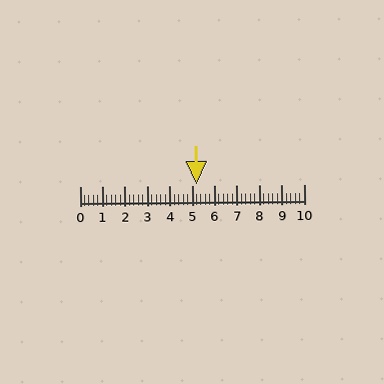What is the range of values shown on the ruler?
The ruler shows values from 0 to 10.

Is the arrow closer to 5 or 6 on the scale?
The arrow is closer to 5.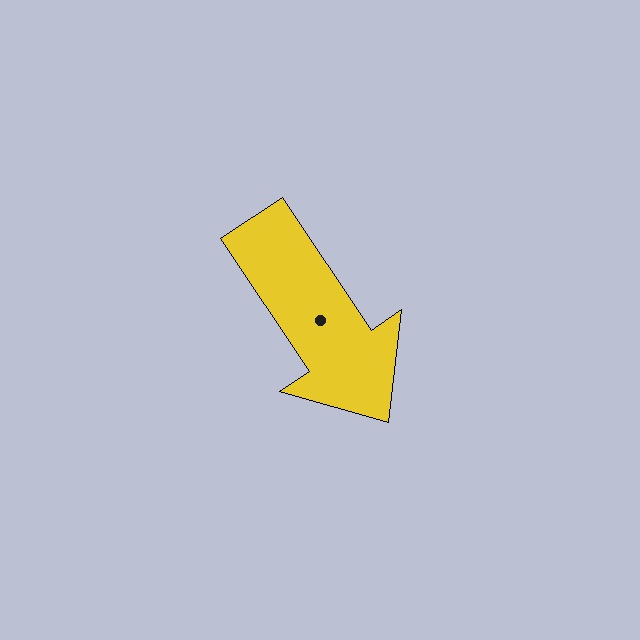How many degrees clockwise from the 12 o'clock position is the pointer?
Approximately 146 degrees.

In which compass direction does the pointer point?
Southeast.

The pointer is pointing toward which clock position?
Roughly 5 o'clock.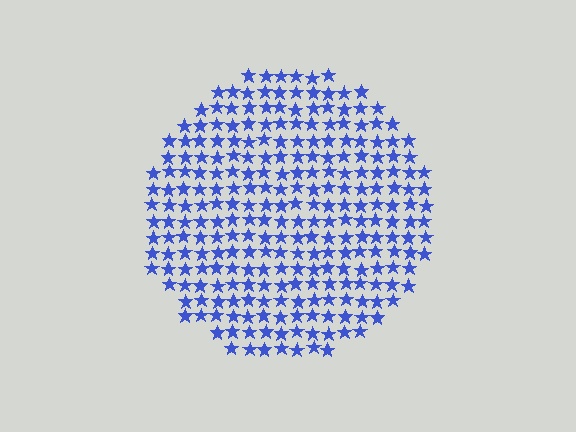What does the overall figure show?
The overall figure shows a circle.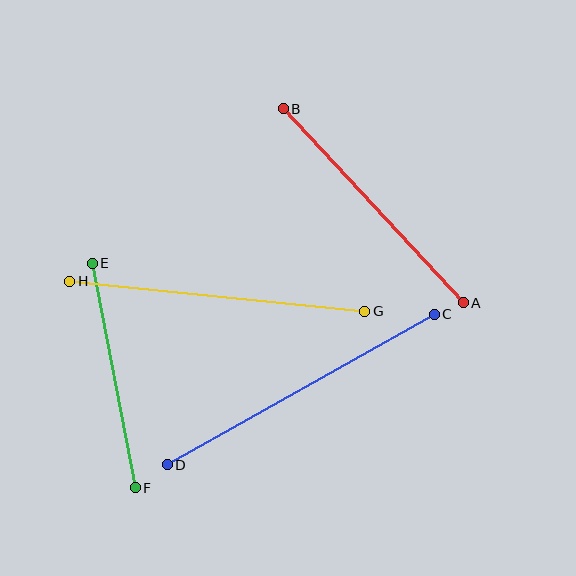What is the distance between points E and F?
The distance is approximately 229 pixels.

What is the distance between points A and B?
The distance is approximately 264 pixels.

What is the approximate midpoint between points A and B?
The midpoint is at approximately (373, 206) pixels.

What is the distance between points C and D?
The distance is approximately 306 pixels.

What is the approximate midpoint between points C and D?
The midpoint is at approximately (301, 390) pixels.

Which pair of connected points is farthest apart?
Points C and D are farthest apart.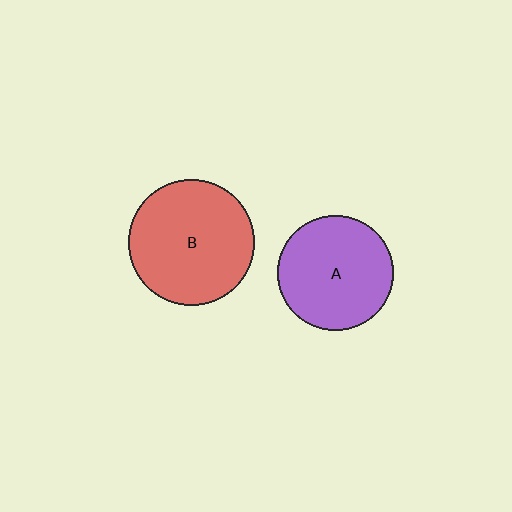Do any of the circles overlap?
No, none of the circles overlap.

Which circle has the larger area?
Circle B (red).